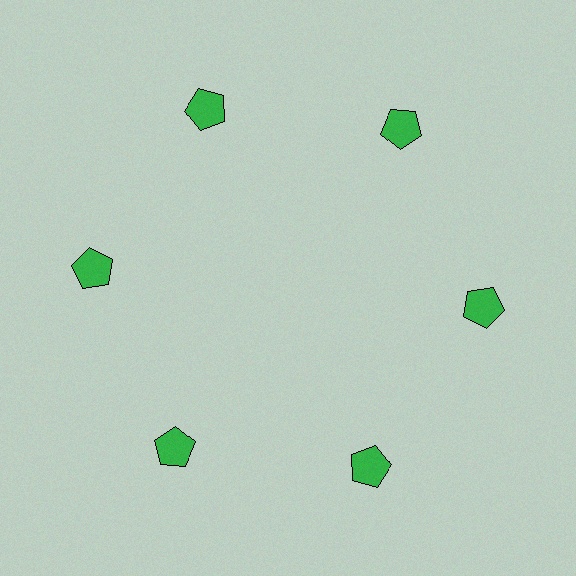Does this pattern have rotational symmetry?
Yes, this pattern has 6-fold rotational symmetry. It looks the same after rotating 60 degrees around the center.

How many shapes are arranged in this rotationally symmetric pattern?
There are 6 shapes, arranged in 6 groups of 1.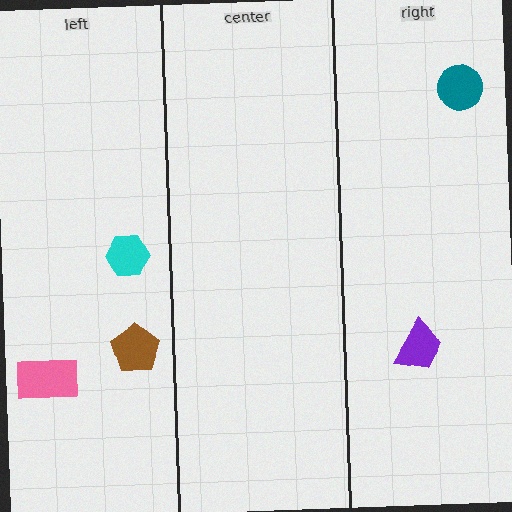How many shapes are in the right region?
2.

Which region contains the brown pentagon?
The left region.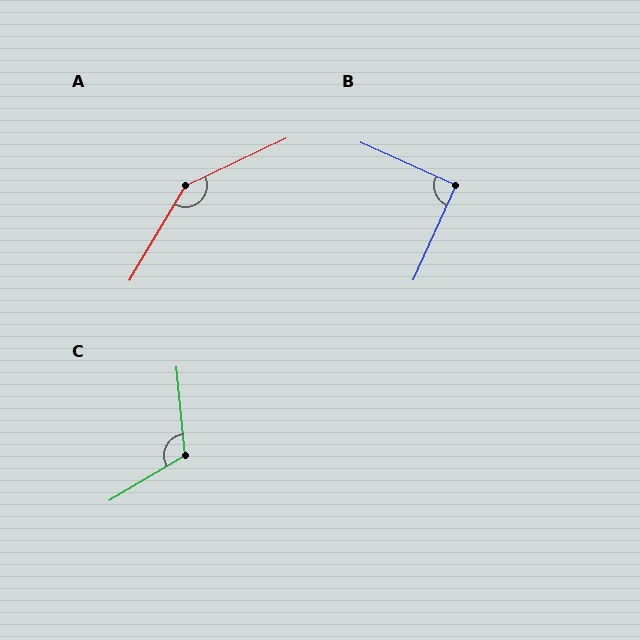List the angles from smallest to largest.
B (90°), C (115°), A (146°).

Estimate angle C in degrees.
Approximately 115 degrees.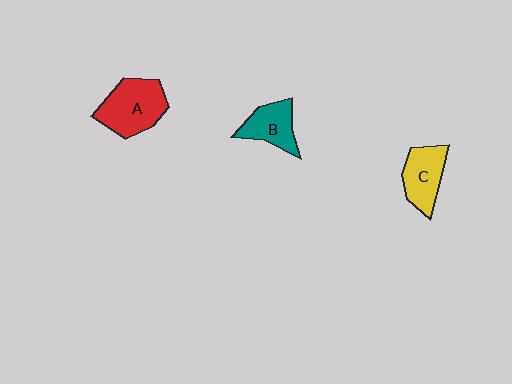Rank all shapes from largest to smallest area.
From largest to smallest: A (red), C (yellow), B (teal).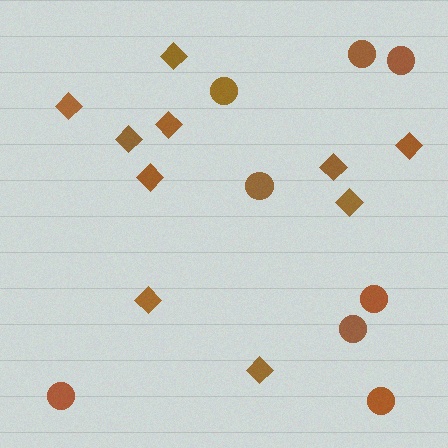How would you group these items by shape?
There are 2 groups: one group of diamonds (10) and one group of circles (8).